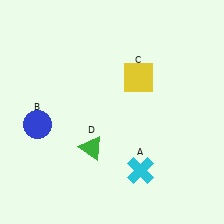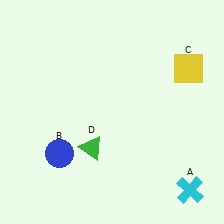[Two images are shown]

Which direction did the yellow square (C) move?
The yellow square (C) moved right.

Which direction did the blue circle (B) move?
The blue circle (B) moved down.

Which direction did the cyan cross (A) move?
The cyan cross (A) moved right.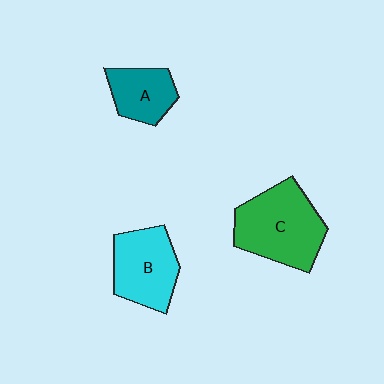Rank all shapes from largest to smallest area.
From largest to smallest: C (green), B (cyan), A (teal).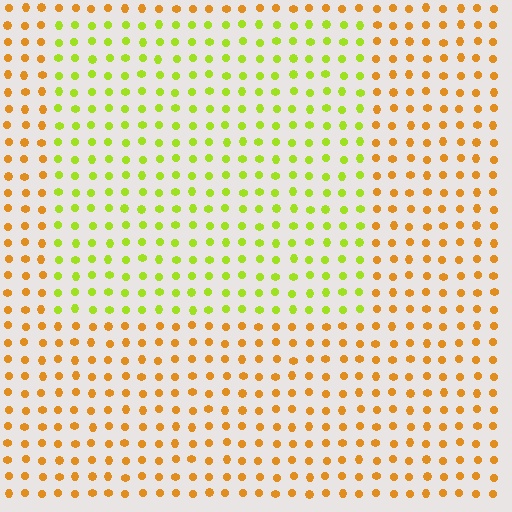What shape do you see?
I see a rectangle.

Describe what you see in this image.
The image is filled with small orange elements in a uniform arrangement. A rectangle-shaped region is visible where the elements are tinted to a slightly different hue, forming a subtle color boundary.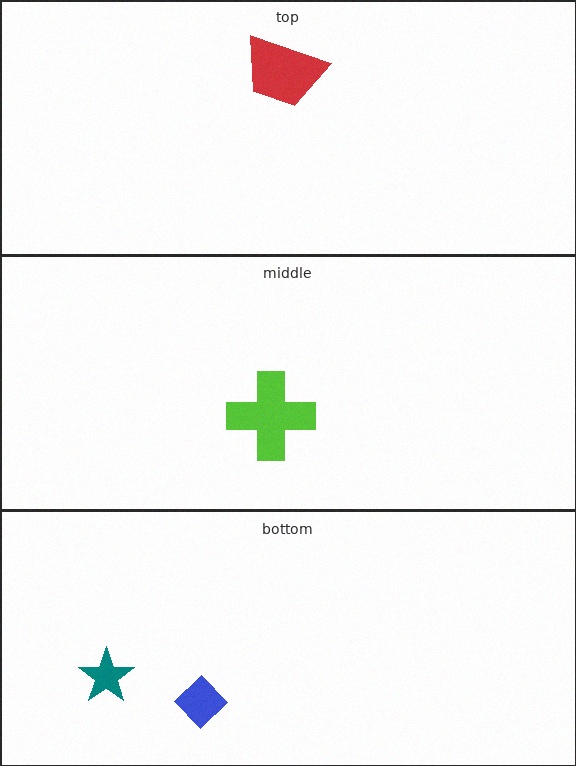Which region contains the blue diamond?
The bottom region.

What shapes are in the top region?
The red trapezoid.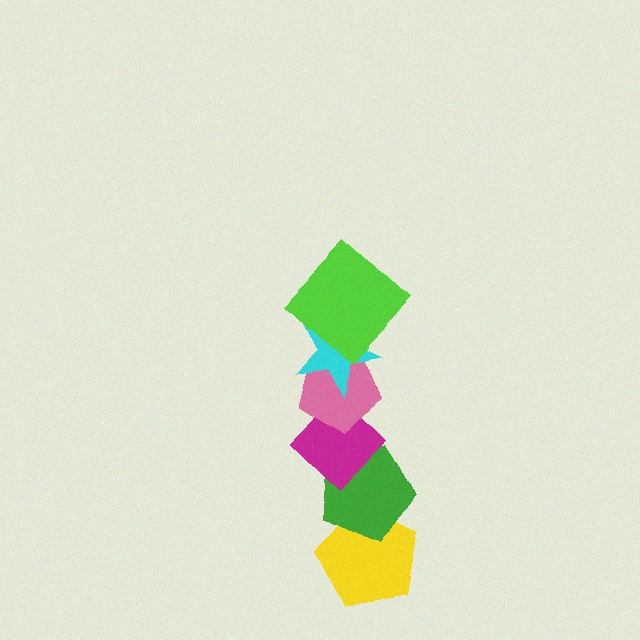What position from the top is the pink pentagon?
The pink pentagon is 3rd from the top.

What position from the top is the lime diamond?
The lime diamond is 1st from the top.